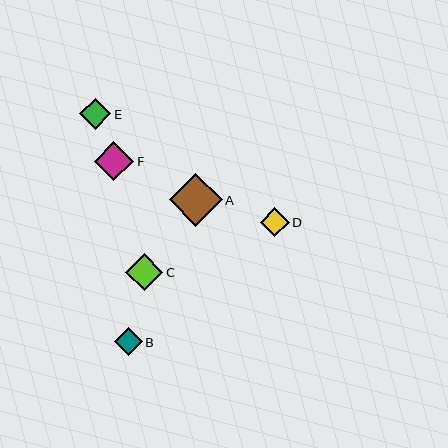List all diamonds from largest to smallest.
From largest to smallest: A, F, C, E, D, B.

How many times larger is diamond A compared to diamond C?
Diamond A is approximately 1.4 times the size of diamond C.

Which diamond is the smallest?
Diamond B is the smallest with a size of approximately 27 pixels.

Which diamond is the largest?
Diamond A is the largest with a size of approximately 53 pixels.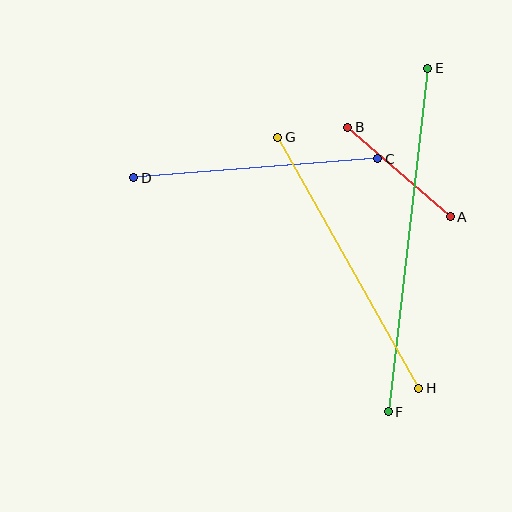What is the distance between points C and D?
The distance is approximately 245 pixels.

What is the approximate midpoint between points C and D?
The midpoint is at approximately (256, 168) pixels.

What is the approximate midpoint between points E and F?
The midpoint is at approximately (408, 240) pixels.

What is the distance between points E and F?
The distance is approximately 346 pixels.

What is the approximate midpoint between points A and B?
The midpoint is at approximately (399, 172) pixels.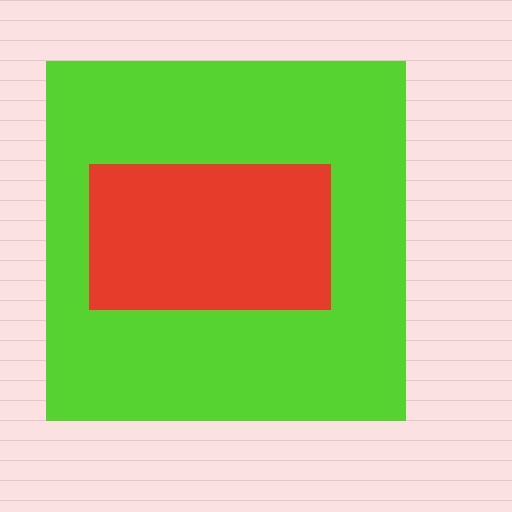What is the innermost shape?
The red rectangle.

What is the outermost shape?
The lime square.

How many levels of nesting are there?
2.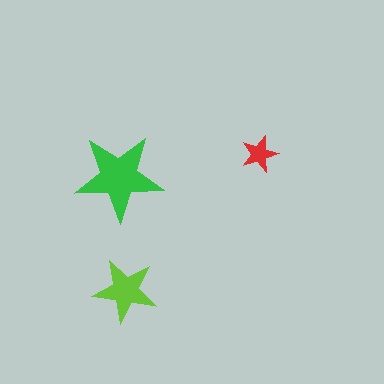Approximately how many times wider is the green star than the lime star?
About 1.5 times wider.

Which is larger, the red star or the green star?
The green one.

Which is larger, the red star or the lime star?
The lime one.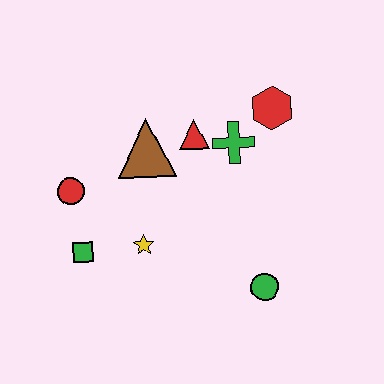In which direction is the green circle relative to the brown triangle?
The green circle is below the brown triangle.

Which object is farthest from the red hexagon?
The green square is farthest from the red hexagon.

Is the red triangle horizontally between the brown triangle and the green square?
No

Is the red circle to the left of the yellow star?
Yes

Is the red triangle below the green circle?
No